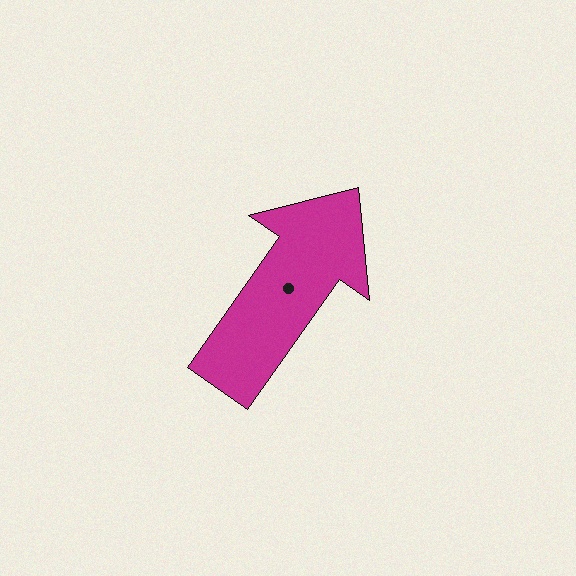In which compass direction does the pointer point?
Northeast.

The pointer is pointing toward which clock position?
Roughly 1 o'clock.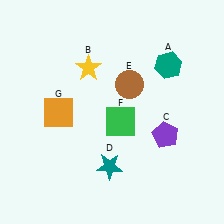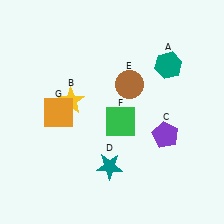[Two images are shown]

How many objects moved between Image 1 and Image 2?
1 object moved between the two images.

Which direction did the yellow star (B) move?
The yellow star (B) moved down.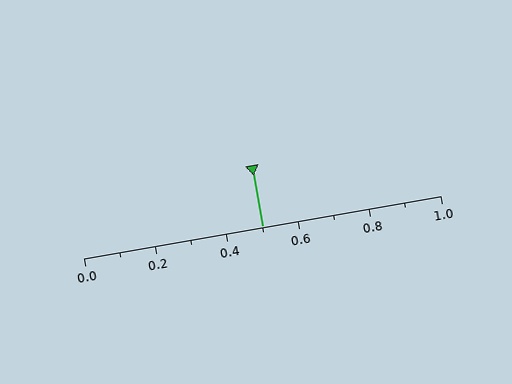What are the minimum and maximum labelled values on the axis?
The axis runs from 0.0 to 1.0.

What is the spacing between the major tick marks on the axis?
The major ticks are spaced 0.2 apart.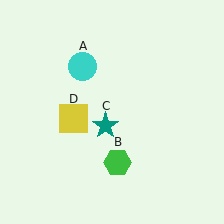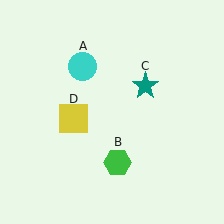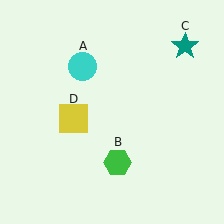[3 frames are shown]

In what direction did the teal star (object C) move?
The teal star (object C) moved up and to the right.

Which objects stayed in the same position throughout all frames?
Cyan circle (object A) and green hexagon (object B) and yellow square (object D) remained stationary.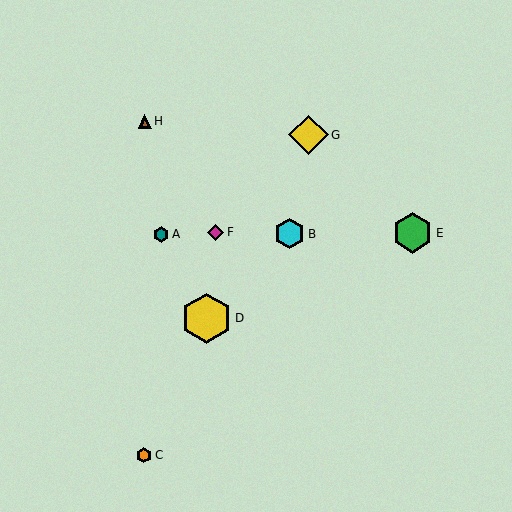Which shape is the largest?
The yellow hexagon (labeled D) is the largest.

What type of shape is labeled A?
Shape A is a teal hexagon.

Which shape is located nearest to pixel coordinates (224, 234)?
The magenta diamond (labeled F) at (216, 232) is nearest to that location.